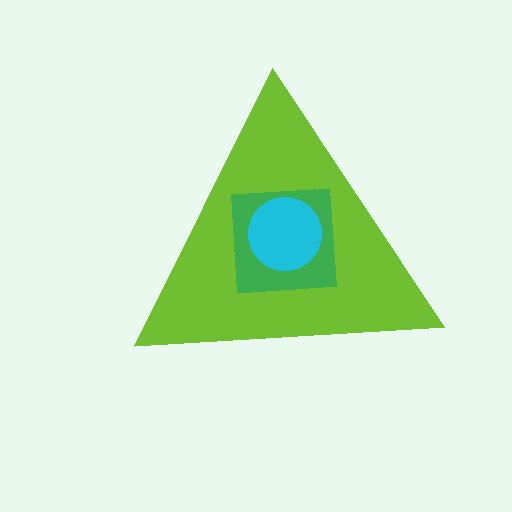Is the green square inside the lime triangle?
Yes.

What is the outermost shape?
The lime triangle.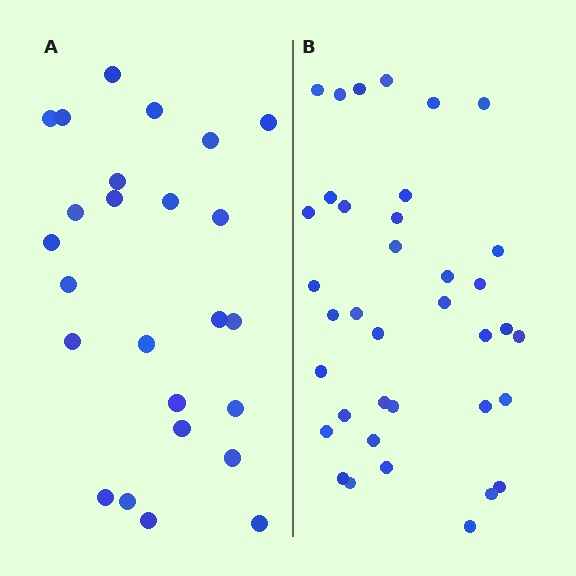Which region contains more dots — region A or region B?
Region B (the right region) has more dots.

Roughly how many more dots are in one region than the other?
Region B has roughly 12 or so more dots than region A.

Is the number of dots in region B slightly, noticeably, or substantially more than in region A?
Region B has substantially more. The ratio is roughly 1.5 to 1.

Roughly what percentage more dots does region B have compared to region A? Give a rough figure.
About 50% more.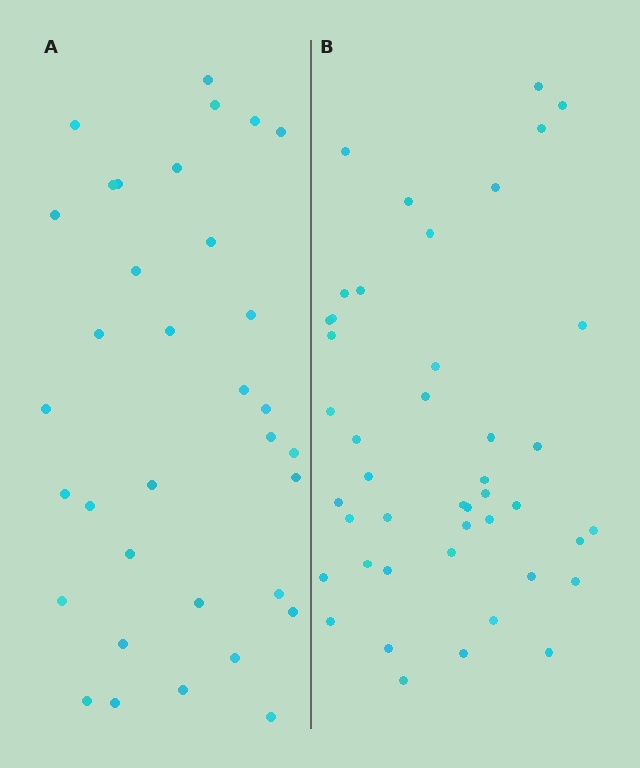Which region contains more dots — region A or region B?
Region B (the right region) has more dots.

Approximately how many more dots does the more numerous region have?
Region B has roughly 10 or so more dots than region A.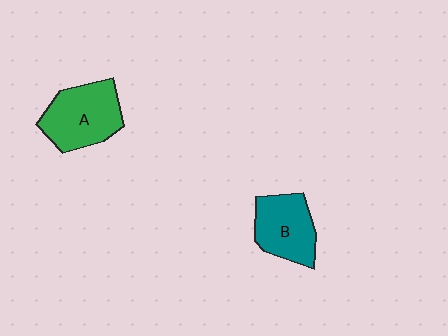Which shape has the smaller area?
Shape B (teal).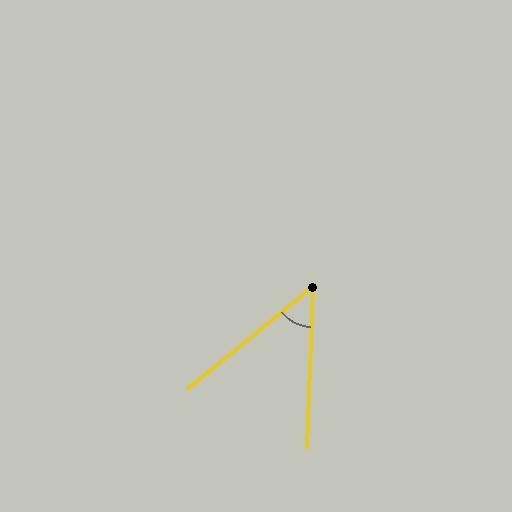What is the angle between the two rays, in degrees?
Approximately 49 degrees.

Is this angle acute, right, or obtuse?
It is acute.